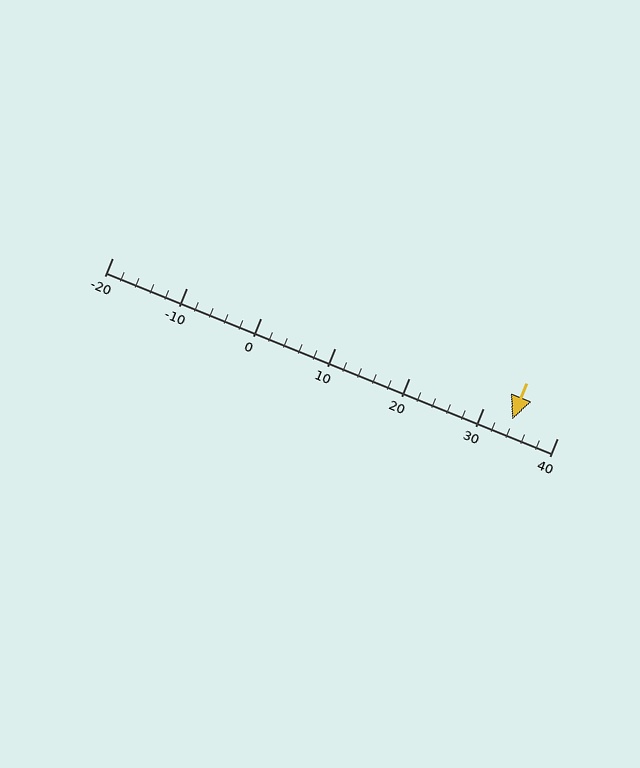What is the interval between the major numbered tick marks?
The major tick marks are spaced 10 units apart.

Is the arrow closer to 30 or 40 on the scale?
The arrow is closer to 30.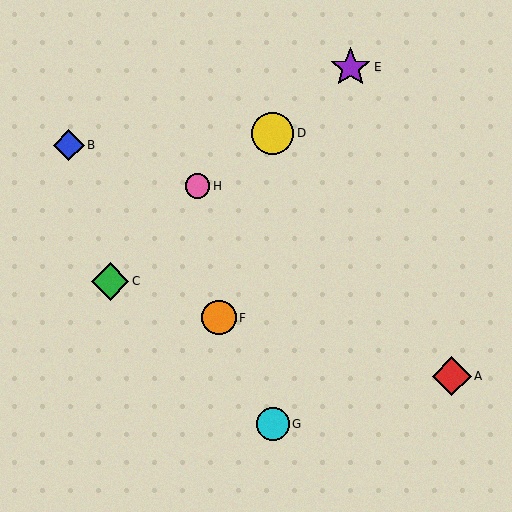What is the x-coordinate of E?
Object E is at x≈350.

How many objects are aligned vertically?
2 objects (D, G) are aligned vertically.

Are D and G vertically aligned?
Yes, both are at x≈273.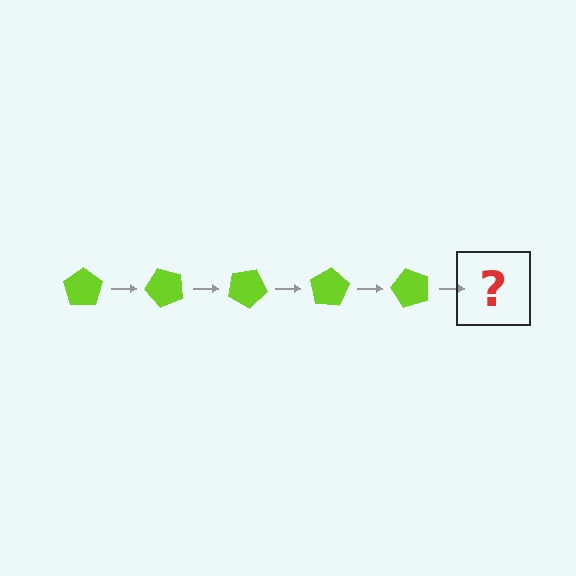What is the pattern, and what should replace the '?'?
The pattern is that the pentagon rotates 50 degrees each step. The '?' should be a lime pentagon rotated 250 degrees.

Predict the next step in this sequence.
The next step is a lime pentagon rotated 250 degrees.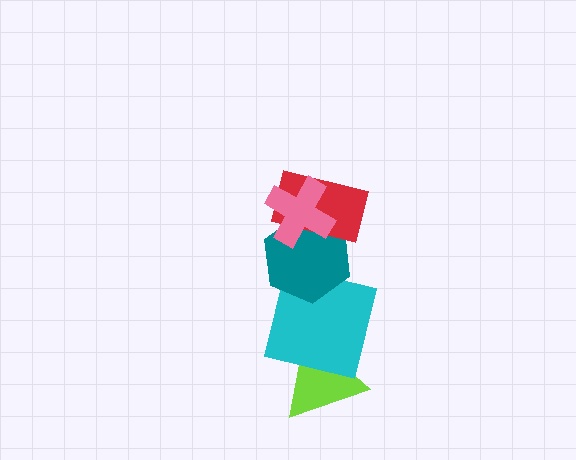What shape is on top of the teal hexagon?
The red rectangle is on top of the teal hexagon.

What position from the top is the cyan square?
The cyan square is 4th from the top.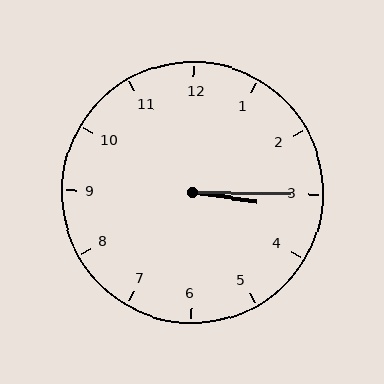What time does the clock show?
3:15.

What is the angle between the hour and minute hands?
Approximately 8 degrees.